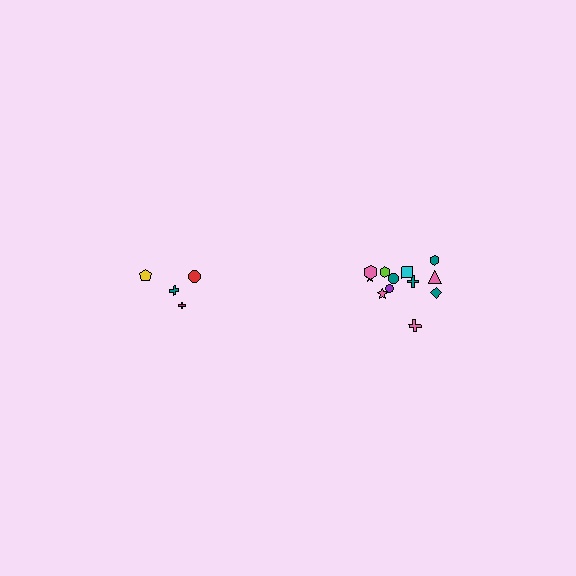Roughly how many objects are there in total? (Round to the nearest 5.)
Roughly 15 objects in total.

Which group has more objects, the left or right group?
The right group.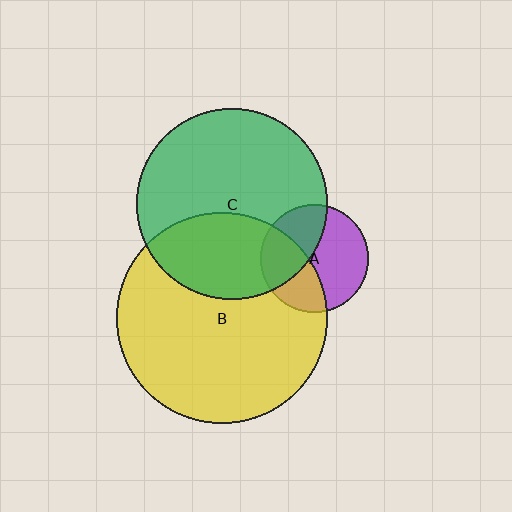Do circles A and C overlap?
Yes.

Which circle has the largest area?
Circle B (yellow).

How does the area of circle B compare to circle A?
Approximately 3.8 times.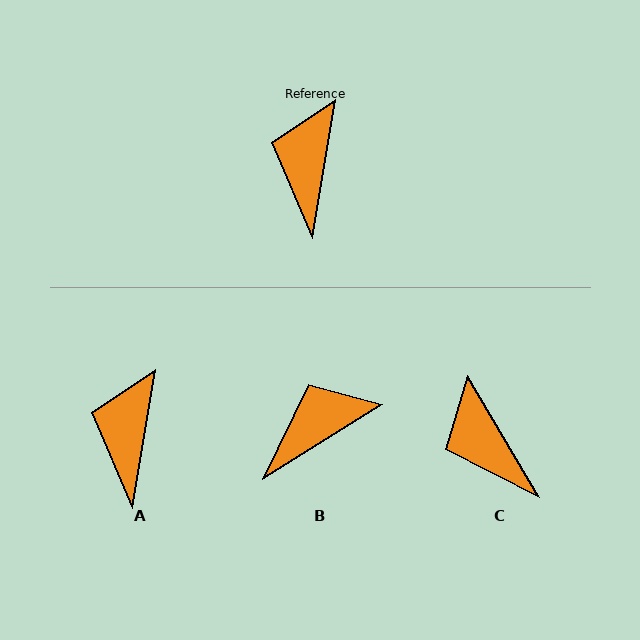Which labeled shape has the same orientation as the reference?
A.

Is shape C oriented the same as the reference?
No, it is off by about 40 degrees.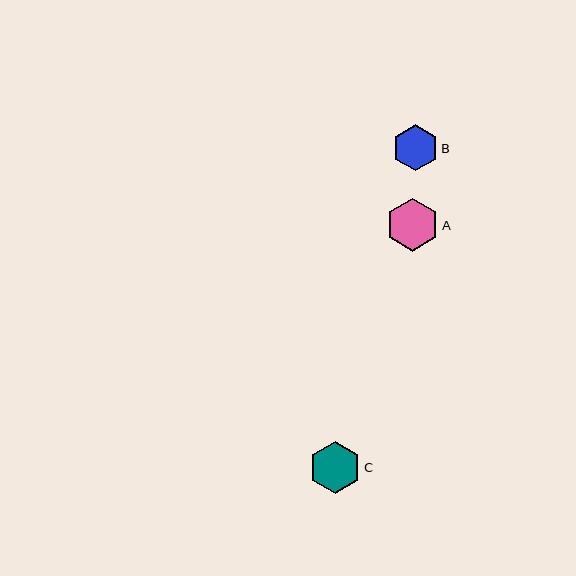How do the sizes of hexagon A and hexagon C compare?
Hexagon A and hexagon C are approximately the same size.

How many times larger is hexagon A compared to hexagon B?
Hexagon A is approximately 1.1 times the size of hexagon B.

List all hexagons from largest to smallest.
From largest to smallest: A, C, B.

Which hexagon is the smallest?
Hexagon B is the smallest with a size of approximately 46 pixels.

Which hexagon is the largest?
Hexagon A is the largest with a size of approximately 53 pixels.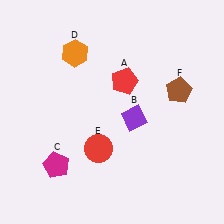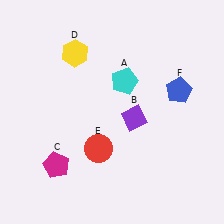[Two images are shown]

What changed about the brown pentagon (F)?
In Image 1, F is brown. In Image 2, it changed to blue.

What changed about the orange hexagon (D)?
In Image 1, D is orange. In Image 2, it changed to yellow.